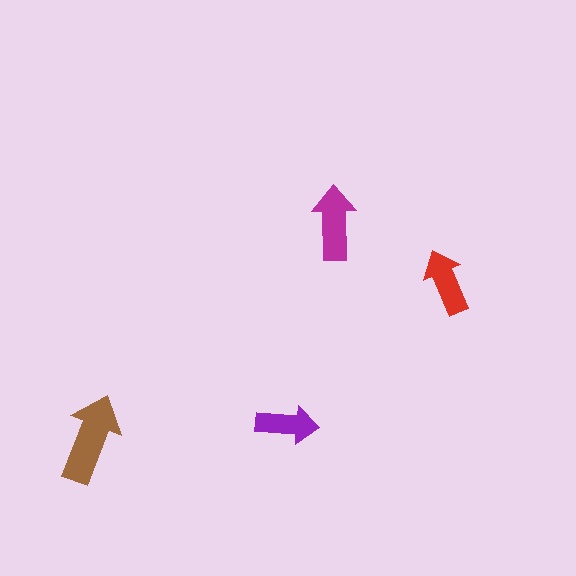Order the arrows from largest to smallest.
the brown one, the magenta one, the red one, the purple one.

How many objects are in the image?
There are 4 objects in the image.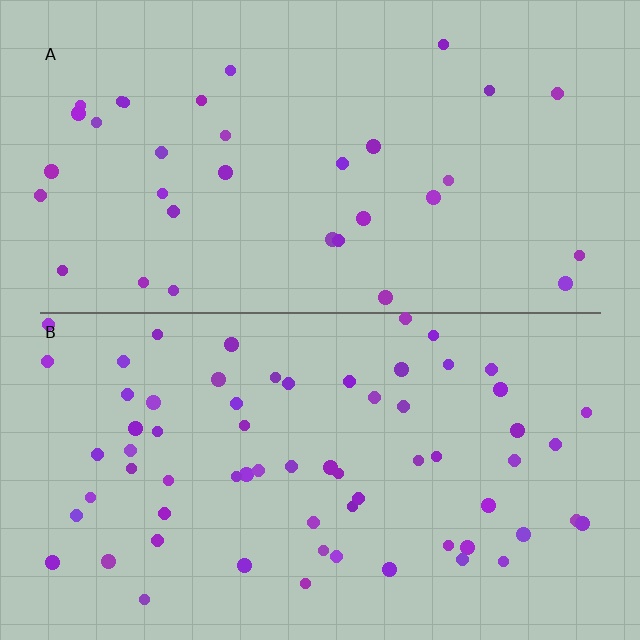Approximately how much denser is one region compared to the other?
Approximately 2.0× — region B over region A.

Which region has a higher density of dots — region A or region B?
B (the bottom).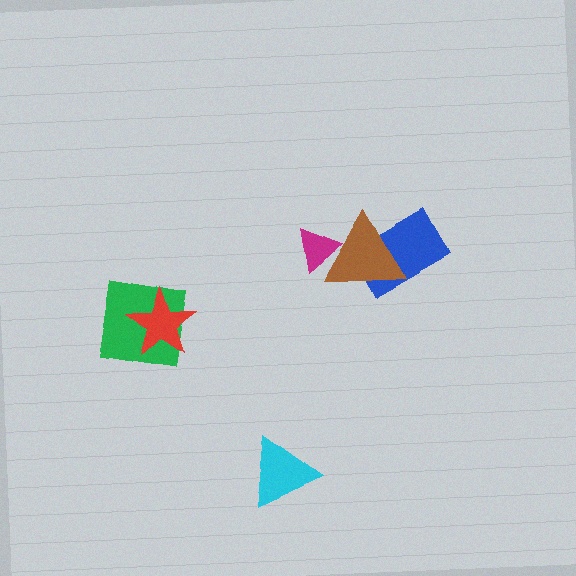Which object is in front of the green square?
The red star is in front of the green square.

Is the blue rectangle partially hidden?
Yes, it is partially covered by another shape.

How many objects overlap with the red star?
1 object overlaps with the red star.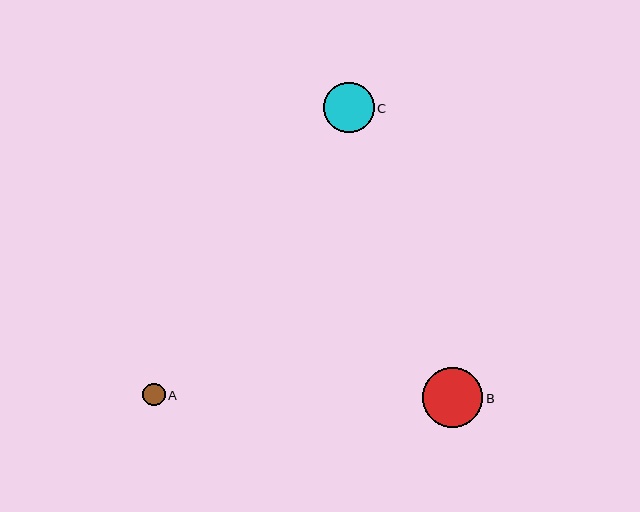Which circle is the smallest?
Circle A is the smallest with a size of approximately 22 pixels.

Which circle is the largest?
Circle B is the largest with a size of approximately 60 pixels.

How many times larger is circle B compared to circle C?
Circle B is approximately 1.2 times the size of circle C.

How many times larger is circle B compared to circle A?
Circle B is approximately 2.7 times the size of circle A.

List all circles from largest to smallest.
From largest to smallest: B, C, A.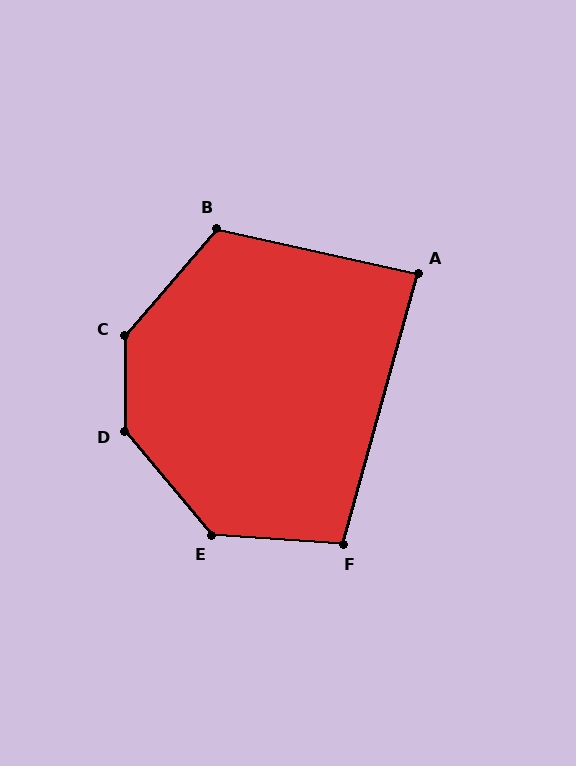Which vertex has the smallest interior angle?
A, at approximately 87 degrees.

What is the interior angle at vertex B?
Approximately 118 degrees (obtuse).